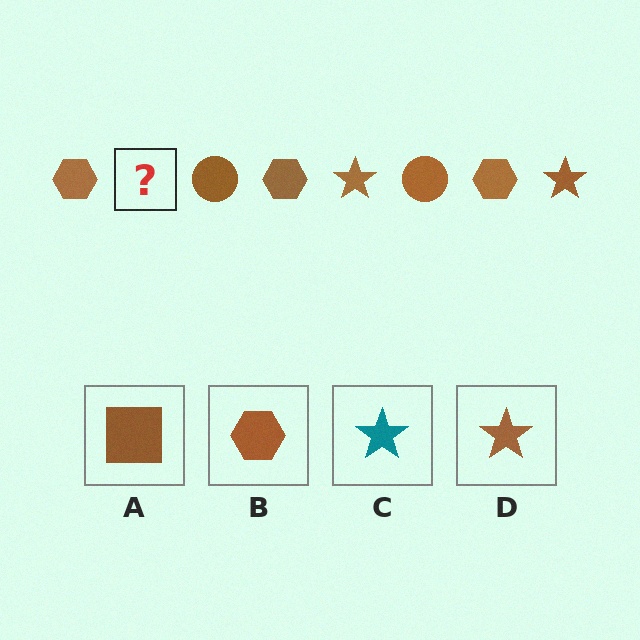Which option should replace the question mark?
Option D.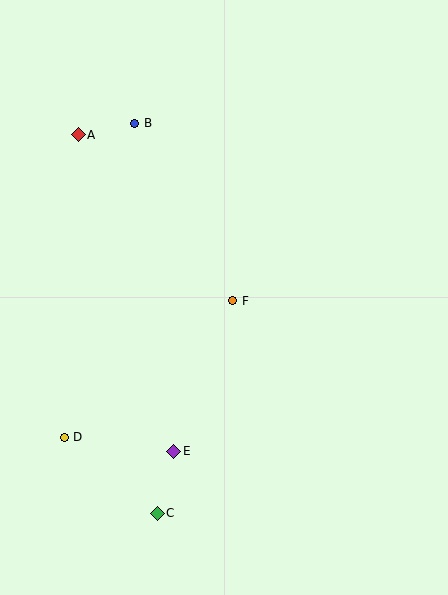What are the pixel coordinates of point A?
Point A is at (78, 135).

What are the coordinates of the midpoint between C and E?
The midpoint between C and E is at (166, 482).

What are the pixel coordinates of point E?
Point E is at (174, 451).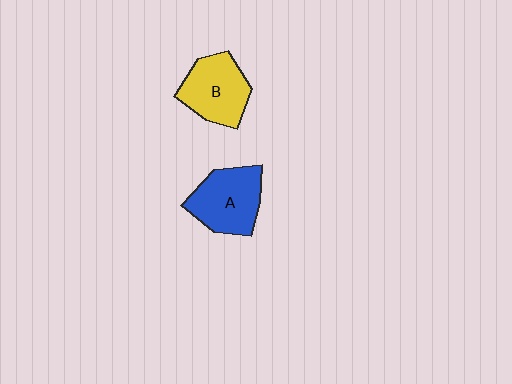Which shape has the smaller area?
Shape B (yellow).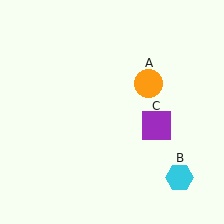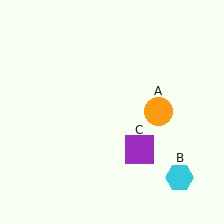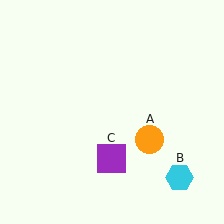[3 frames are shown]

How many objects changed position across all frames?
2 objects changed position: orange circle (object A), purple square (object C).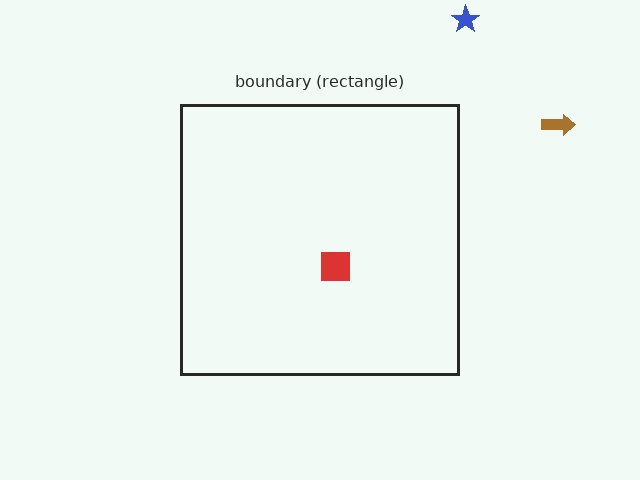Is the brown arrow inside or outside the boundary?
Outside.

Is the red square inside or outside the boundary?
Inside.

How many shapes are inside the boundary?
1 inside, 2 outside.